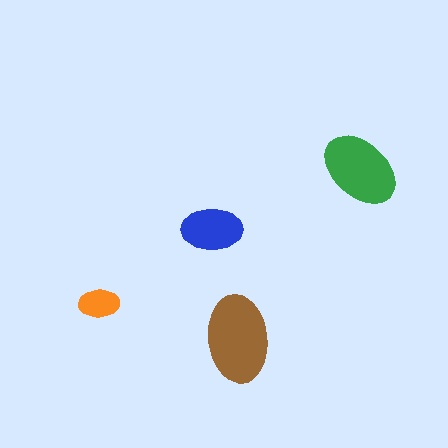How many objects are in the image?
There are 4 objects in the image.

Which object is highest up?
The green ellipse is topmost.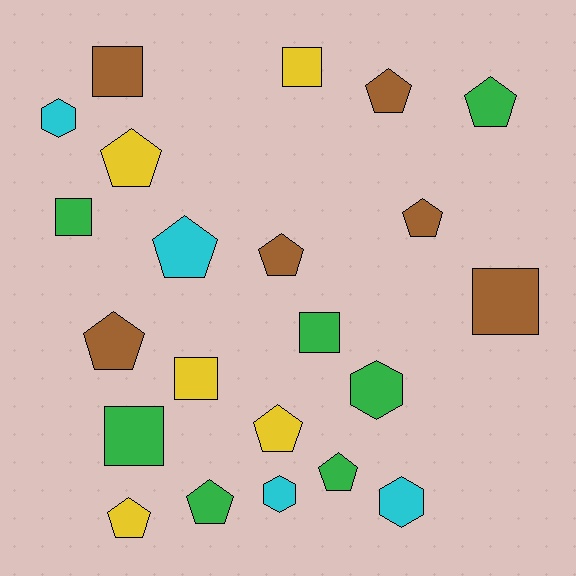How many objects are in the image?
There are 22 objects.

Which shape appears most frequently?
Pentagon, with 11 objects.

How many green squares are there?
There are 3 green squares.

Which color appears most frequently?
Green, with 7 objects.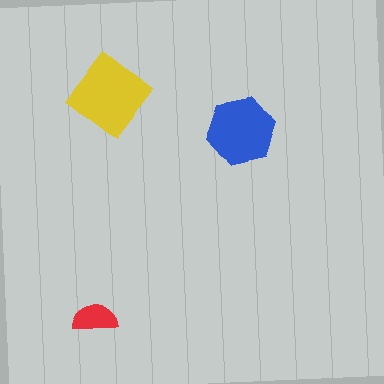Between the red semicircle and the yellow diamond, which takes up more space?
The yellow diamond.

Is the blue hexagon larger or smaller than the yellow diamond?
Smaller.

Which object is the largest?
The yellow diamond.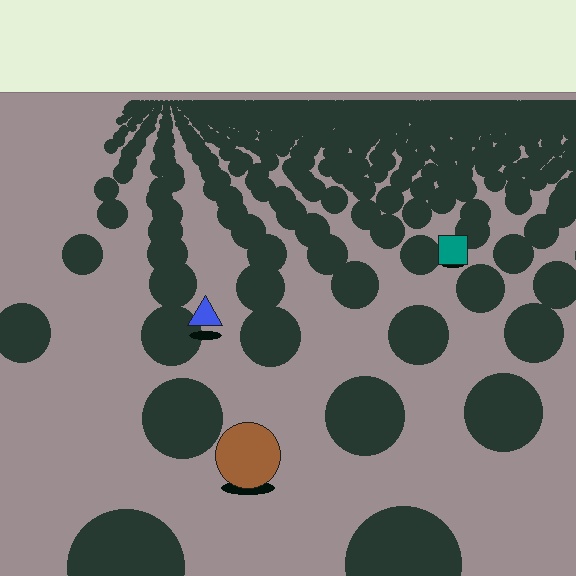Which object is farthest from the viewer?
The teal square is farthest from the viewer. It appears smaller and the ground texture around it is denser.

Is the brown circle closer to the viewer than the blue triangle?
Yes. The brown circle is closer — you can tell from the texture gradient: the ground texture is coarser near it.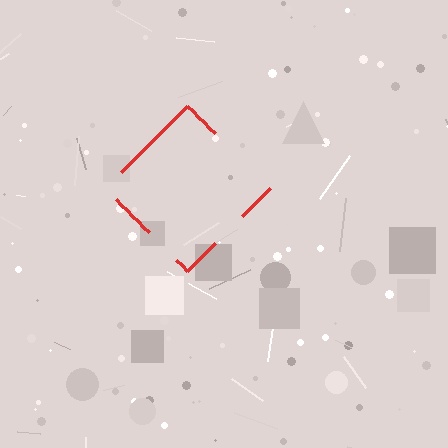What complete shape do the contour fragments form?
The contour fragments form a diamond.